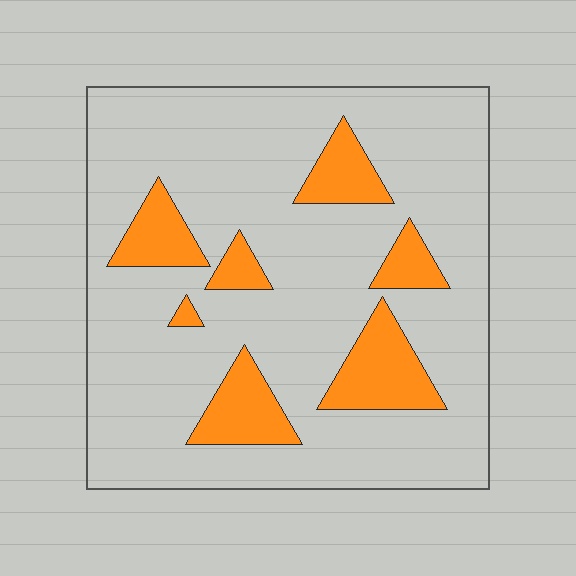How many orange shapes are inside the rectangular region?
7.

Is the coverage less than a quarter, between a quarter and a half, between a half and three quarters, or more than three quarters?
Less than a quarter.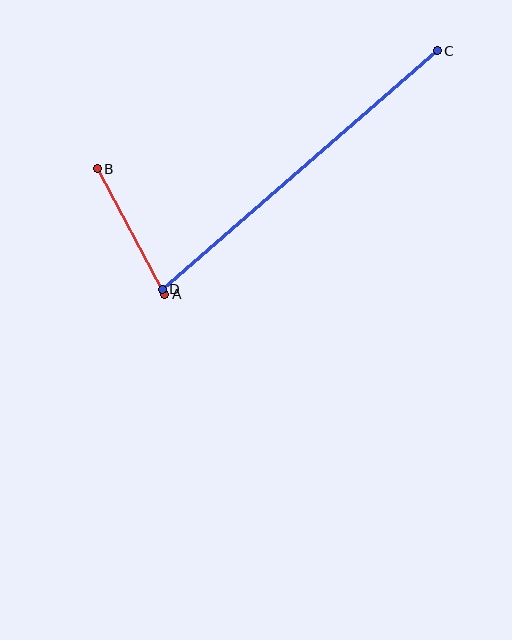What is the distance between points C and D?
The distance is approximately 364 pixels.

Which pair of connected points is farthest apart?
Points C and D are farthest apart.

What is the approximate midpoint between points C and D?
The midpoint is at approximately (300, 170) pixels.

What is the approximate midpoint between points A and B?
The midpoint is at approximately (131, 232) pixels.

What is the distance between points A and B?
The distance is approximately 143 pixels.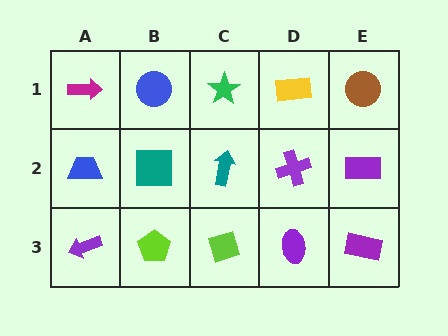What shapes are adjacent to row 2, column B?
A blue circle (row 1, column B), a lime pentagon (row 3, column B), a blue trapezoid (row 2, column A), a teal arrow (row 2, column C).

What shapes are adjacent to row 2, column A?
A magenta arrow (row 1, column A), a purple arrow (row 3, column A), a teal square (row 2, column B).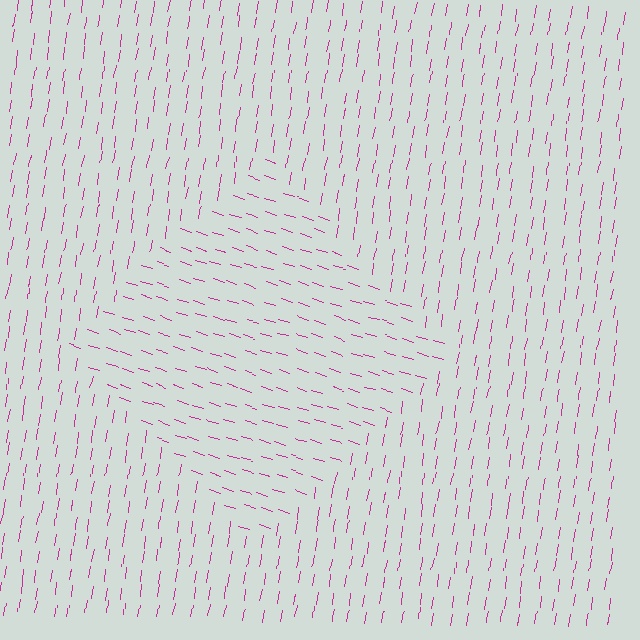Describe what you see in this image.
The image is filled with small magenta line segments. A diamond region in the image has lines oriented differently from the surrounding lines, creating a visible texture boundary.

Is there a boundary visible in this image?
Yes, there is a texture boundary formed by a change in line orientation.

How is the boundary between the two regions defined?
The boundary is defined purely by a change in line orientation (approximately 81 degrees difference). All lines are the same color and thickness.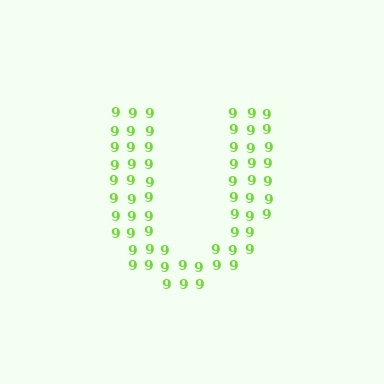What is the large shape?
The large shape is the letter U.